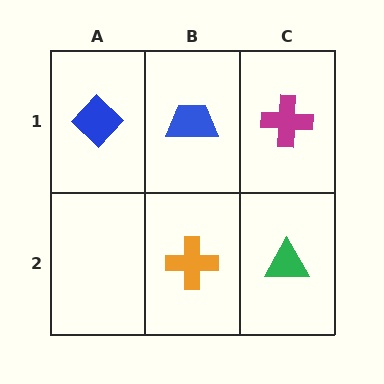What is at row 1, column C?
A magenta cross.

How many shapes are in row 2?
2 shapes.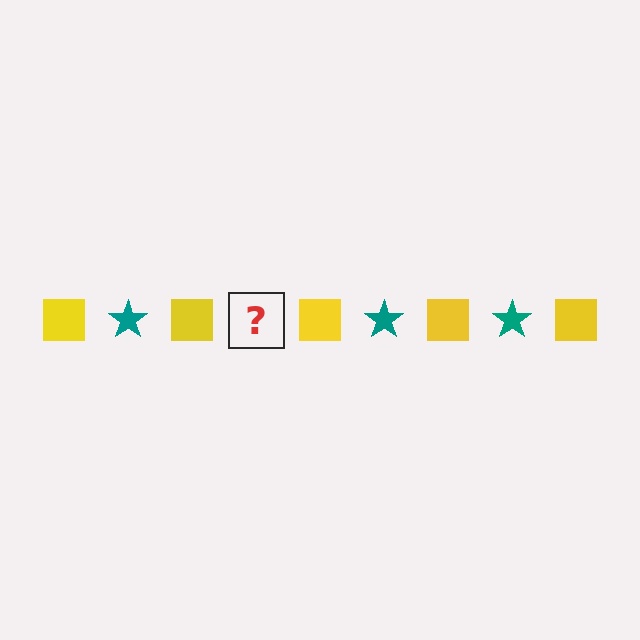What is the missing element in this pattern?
The missing element is a teal star.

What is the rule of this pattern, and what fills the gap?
The rule is that the pattern alternates between yellow square and teal star. The gap should be filled with a teal star.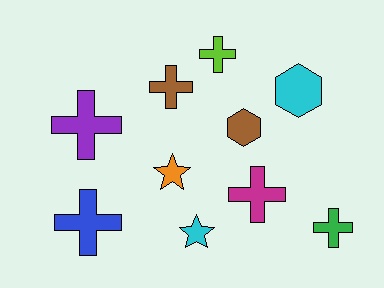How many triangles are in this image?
There are no triangles.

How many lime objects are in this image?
There is 1 lime object.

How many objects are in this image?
There are 10 objects.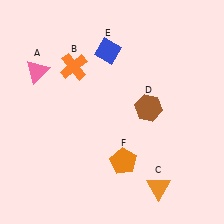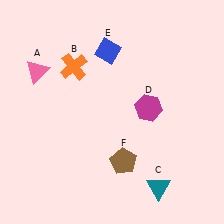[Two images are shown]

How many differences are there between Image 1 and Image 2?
There are 3 differences between the two images.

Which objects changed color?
C changed from orange to teal. D changed from brown to magenta. F changed from orange to brown.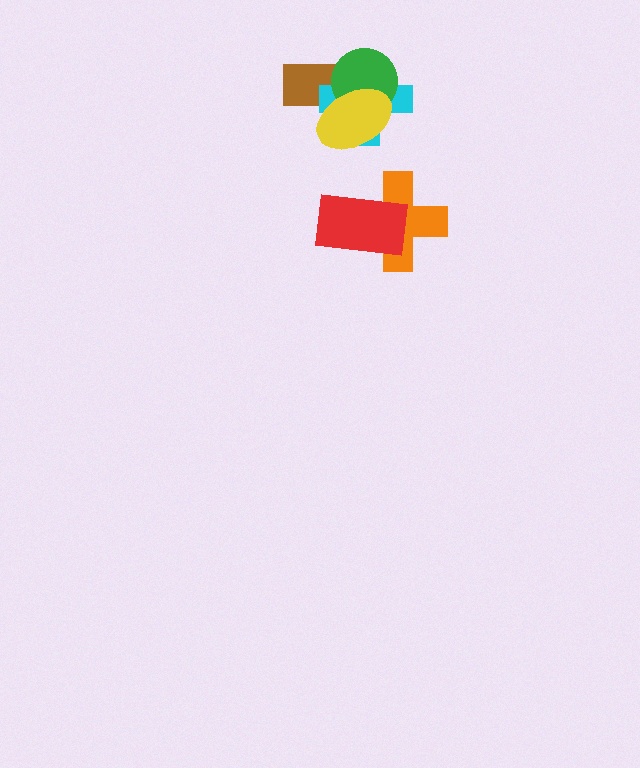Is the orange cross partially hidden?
Yes, it is partially covered by another shape.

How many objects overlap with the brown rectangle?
3 objects overlap with the brown rectangle.